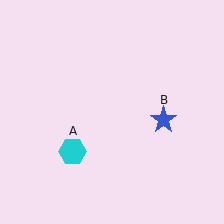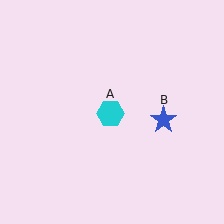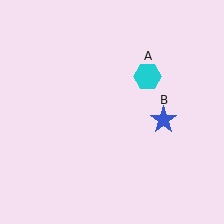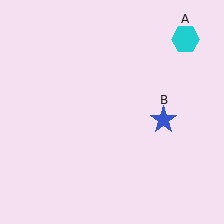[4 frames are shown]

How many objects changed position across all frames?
1 object changed position: cyan hexagon (object A).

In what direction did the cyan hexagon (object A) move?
The cyan hexagon (object A) moved up and to the right.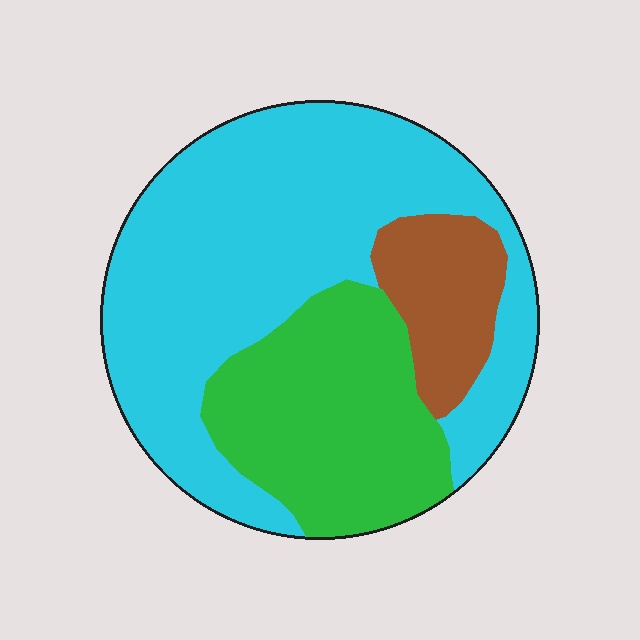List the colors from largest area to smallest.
From largest to smallest: cyan, green, brown.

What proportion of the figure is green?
Green covers roughly 30% of the figure.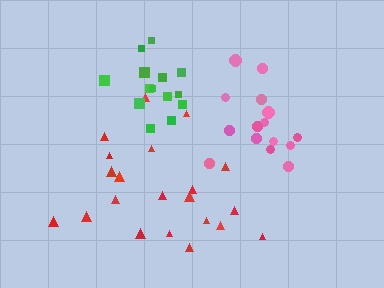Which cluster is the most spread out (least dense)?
Red.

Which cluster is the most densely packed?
Green.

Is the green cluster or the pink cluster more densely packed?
Green.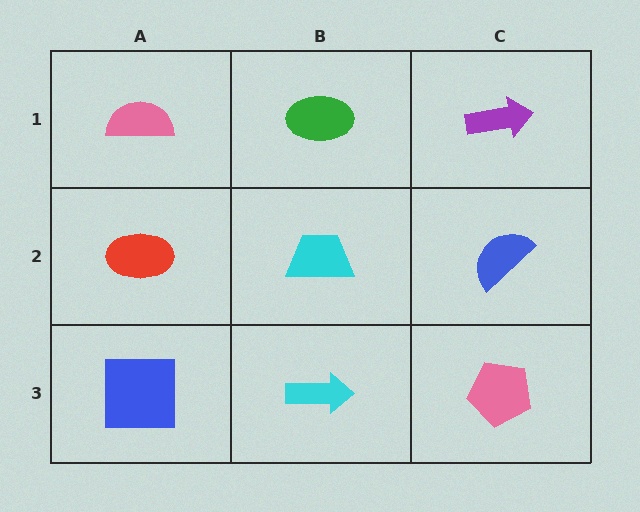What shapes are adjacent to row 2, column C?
A purple arrow (row 1, column C), a pink pentagon (row 3, column C), a cyan trapezoid (row 2, column B).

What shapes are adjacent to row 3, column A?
A red ellipse (row 2, column A), a cyan arrow (row 3, column B).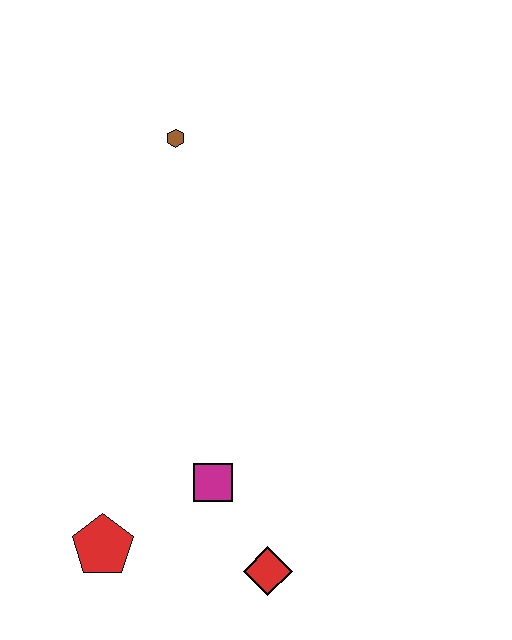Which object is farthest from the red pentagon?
The brown hexagon is farthest from the red pentagon.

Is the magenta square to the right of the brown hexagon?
Yes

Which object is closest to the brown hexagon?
The magenta square is closest to the brown hexagon.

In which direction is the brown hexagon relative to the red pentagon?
The brown hexagon is above the red pentagon.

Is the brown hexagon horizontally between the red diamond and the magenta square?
No